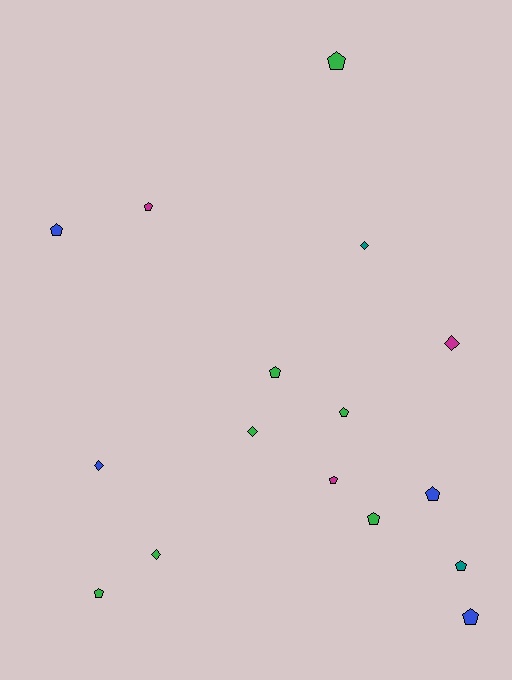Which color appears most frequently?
Green, with 7 objects.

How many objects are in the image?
There are 16 objects.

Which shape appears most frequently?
Pentagon, with 11 objects.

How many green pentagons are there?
There are 5 green pentagons.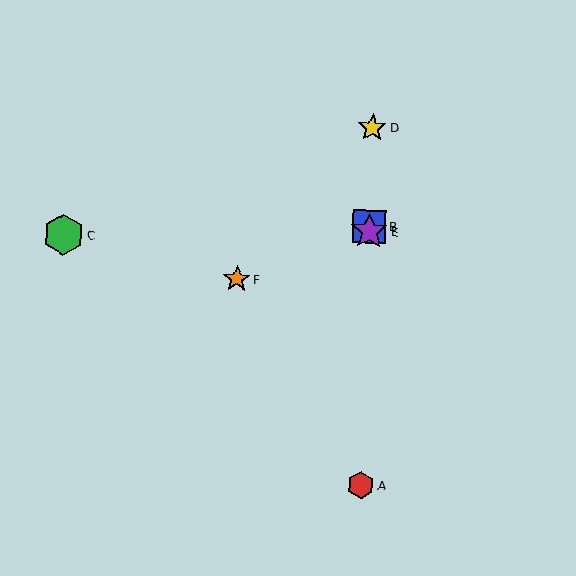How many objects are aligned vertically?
4 objects (A, B, D, E) are aligned vertically.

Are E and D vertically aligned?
Yes, both are at x≈369.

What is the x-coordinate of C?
Object C is at x≈64.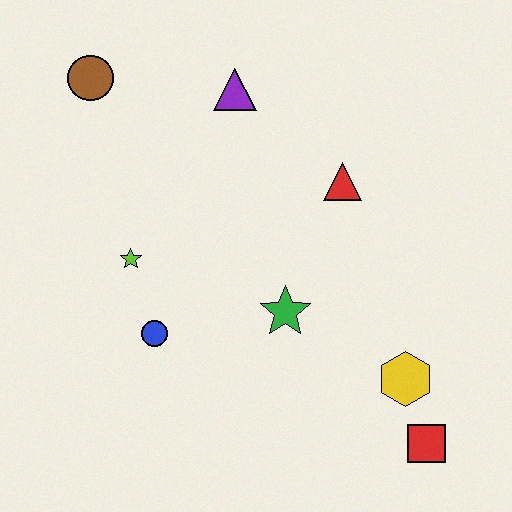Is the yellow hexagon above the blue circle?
No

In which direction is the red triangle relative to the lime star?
The red triangle is to the right of the lime star.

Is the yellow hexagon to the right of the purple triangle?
Yes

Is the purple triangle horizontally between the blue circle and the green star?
Yes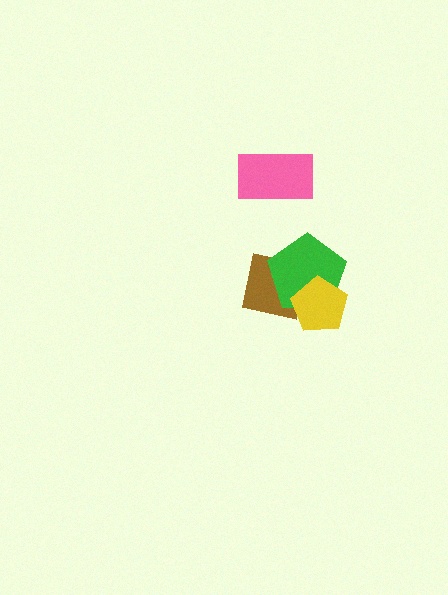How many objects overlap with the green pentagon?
2 objects overlap with the green pentagon.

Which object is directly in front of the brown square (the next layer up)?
The green pentagon is directly in front of the brown square.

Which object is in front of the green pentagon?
The yellow pentagon is in front of the green pentagon.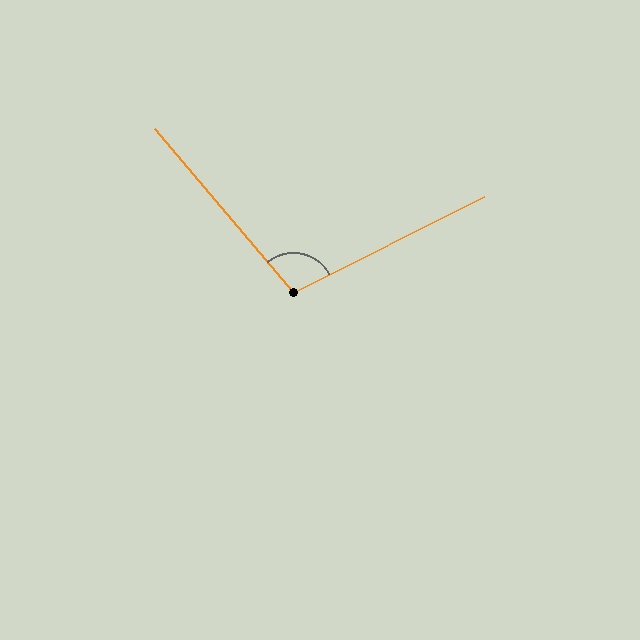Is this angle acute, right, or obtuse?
It is obtuse.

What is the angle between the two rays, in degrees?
Approximately 103 degrees.